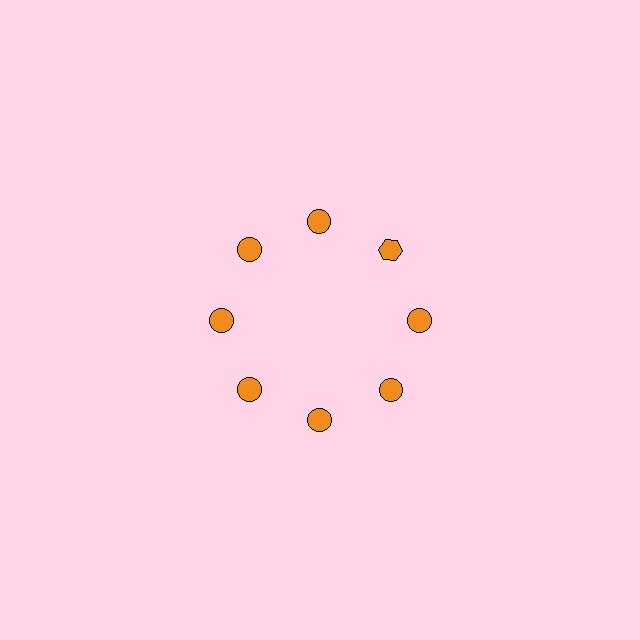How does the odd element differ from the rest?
It has a different shape: hexagon instead of circle.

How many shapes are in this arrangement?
There are 8 shapes arranged in a ring pattern.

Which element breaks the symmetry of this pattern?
The orange hexagon at roughly the 2 o'clock position breaks the symmetry. All other shapes are orange circles.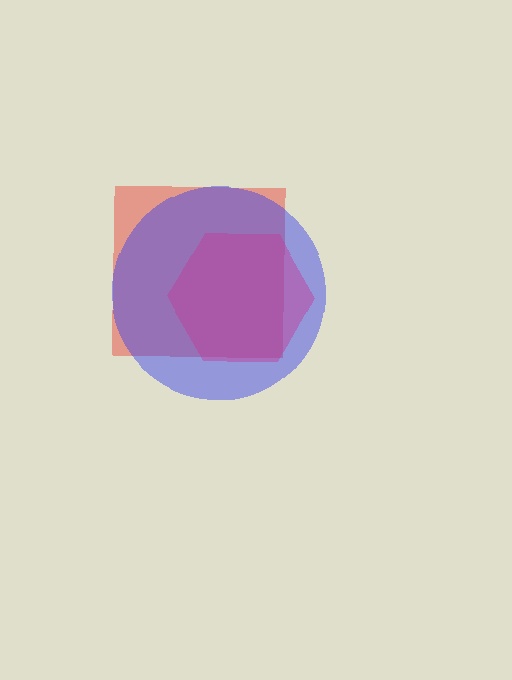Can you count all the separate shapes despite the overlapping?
Yes, there are 3 separate shapes.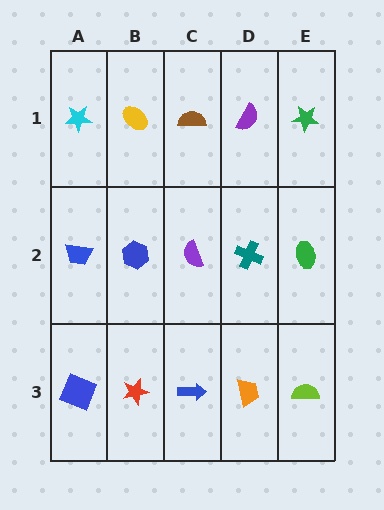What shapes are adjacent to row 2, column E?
A green star (row 1, column E), a lime semicircle (row 3, column E), a teal cross (row 2, column D).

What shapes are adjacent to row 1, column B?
A blue hexagon (row 2, column B), a cyan star (row 1, column A), a brown semicircle (row 1, column C).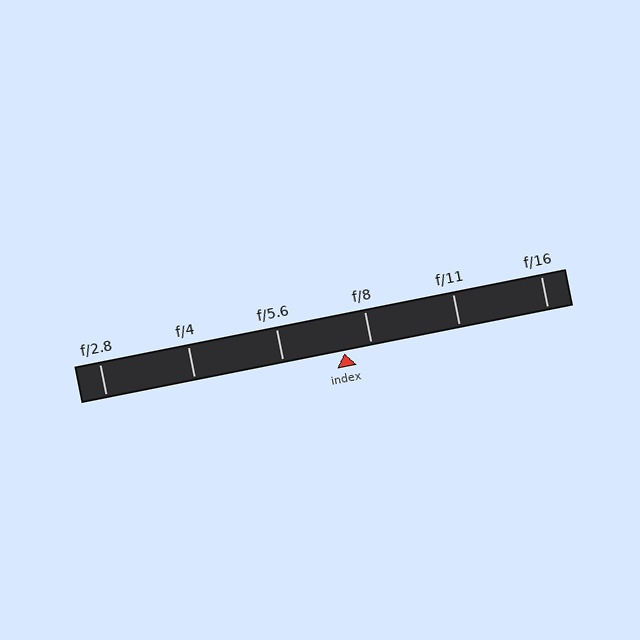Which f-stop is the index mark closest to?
The index mark is closest to f/8.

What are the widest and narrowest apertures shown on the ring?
The widest aperture shown is f/2.8 and the narrowest is f/16.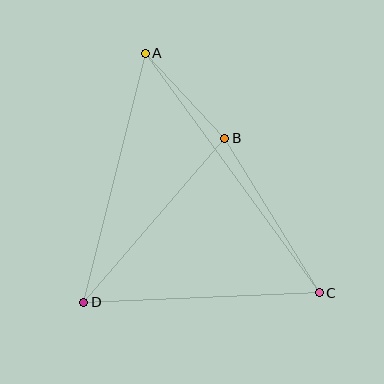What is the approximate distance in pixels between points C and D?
The distance between C and D is approximately 235 pixels.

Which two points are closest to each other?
Points A and B are closest to each other.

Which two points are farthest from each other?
Points A and C are farthest from each other.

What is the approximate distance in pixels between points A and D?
The distance between A and D is approximately 256 pixels.